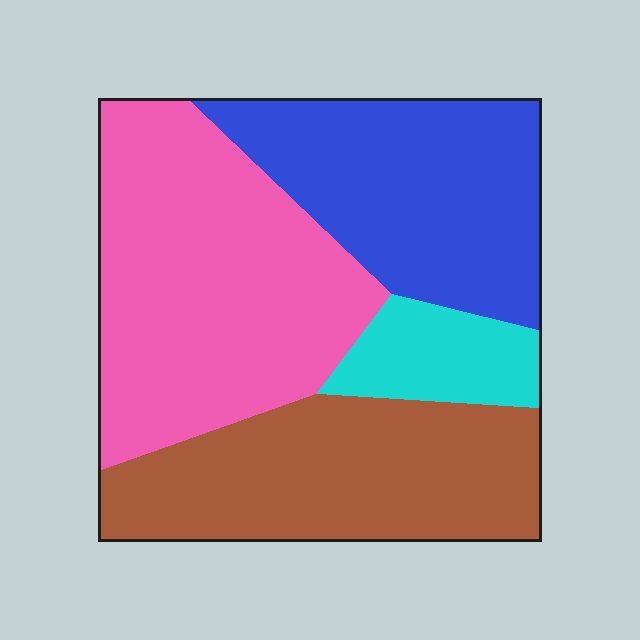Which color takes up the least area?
Cyan, at roughly 10%.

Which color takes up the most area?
Pink, at roughly 35%.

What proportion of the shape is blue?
Blue covers 27% of the shape.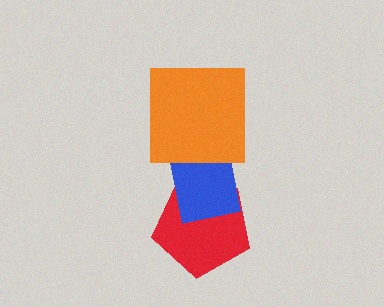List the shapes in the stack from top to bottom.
From top to bottom: the orange square, the blue rectangle, the red pentagon.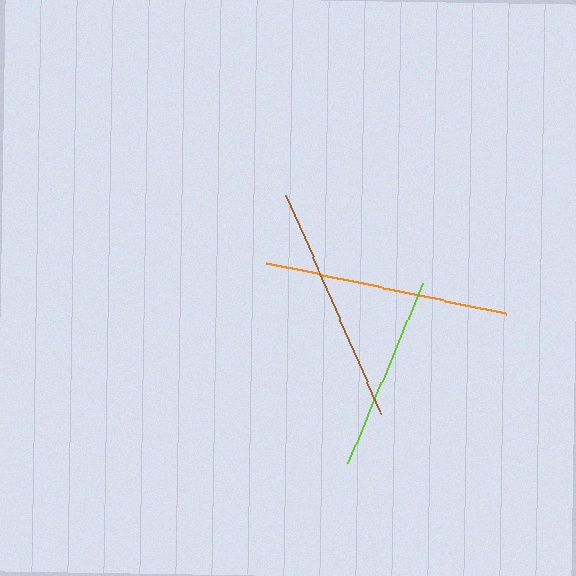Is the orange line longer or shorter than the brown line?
The orange line is longer than the brown line.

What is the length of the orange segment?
The orange segment is approximately 245 pixels long.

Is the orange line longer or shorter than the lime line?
The orange line is longer than the lime line.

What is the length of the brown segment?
The brown segment is approximately 238 pixels long.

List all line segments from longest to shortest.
From longest to shortest: orange, brown, lime.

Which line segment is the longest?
The orange line is the longest at approximately 245 pixels.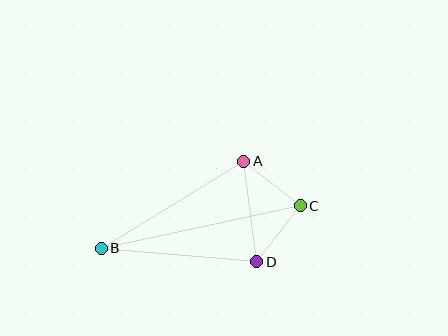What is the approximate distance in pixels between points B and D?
The distance between B and D is approximately 156 pixels.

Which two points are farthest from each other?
Points B and C are farthest from each other.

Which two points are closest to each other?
Points C and D are closest to each other.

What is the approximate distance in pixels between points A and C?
The distance between A and C is approximately 72 pixels.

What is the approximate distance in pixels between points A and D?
The distance between A and D is approximately 101 pixels.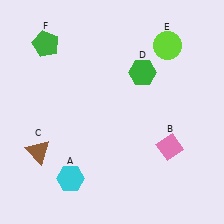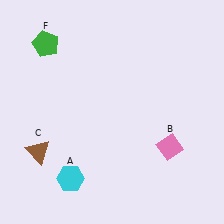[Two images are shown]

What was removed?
The lime circle (E), the green hexagon (D) were removed in Image 2.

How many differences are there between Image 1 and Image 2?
There are 2 differences between the two images.